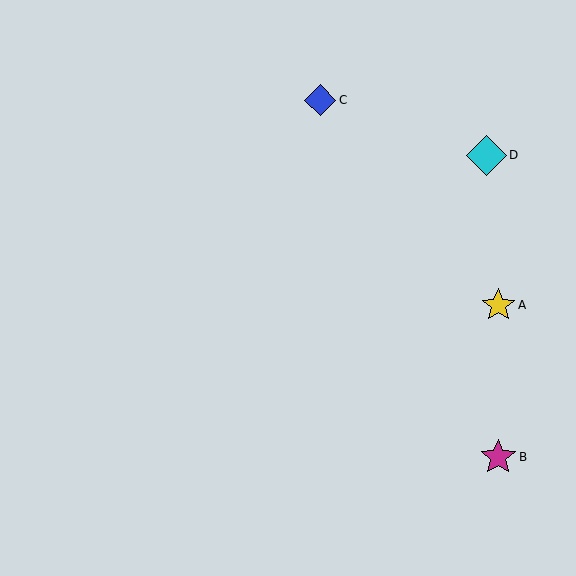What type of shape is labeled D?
Shape D is a cyan diamond.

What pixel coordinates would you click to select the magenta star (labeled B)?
Click at (498, 457) to select the magenta star B.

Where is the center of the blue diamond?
The center of the blue diamond is at (320, 100).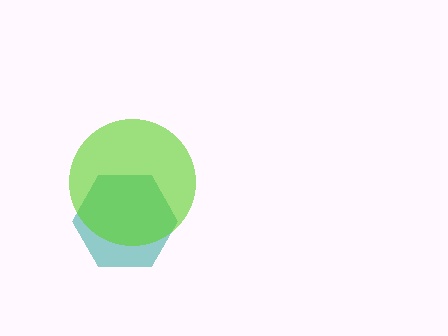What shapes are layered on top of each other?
The layered shapes are: a teal hexagon, a lime circle.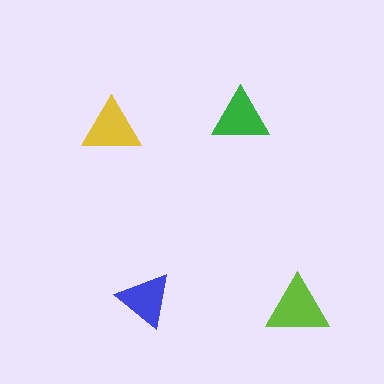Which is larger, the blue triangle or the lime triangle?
The lime one.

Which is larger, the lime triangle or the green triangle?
The lime one.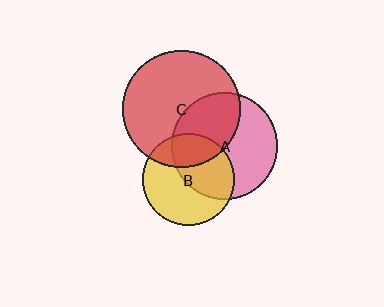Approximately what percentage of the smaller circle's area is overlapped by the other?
Approximately 25%.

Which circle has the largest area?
Circle C (red).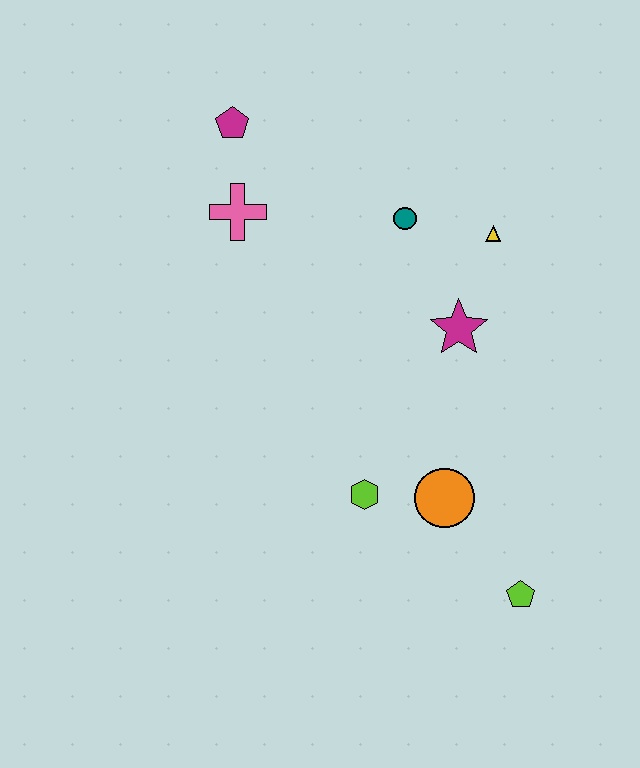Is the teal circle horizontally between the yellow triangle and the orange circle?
No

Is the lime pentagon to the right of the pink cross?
Yes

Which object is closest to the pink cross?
The magenta pentagon is closest to the pink cross.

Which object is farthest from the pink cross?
The lime pentagon is farthest from the pink cross.